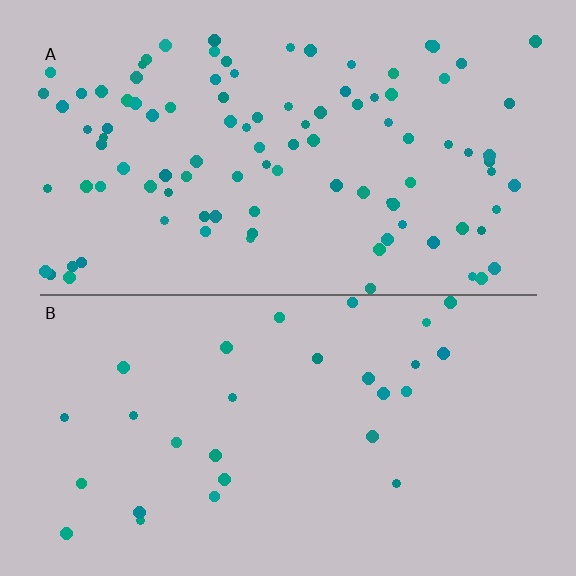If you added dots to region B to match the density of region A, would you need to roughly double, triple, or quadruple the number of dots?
Approximately quadruple.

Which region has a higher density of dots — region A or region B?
A (the top).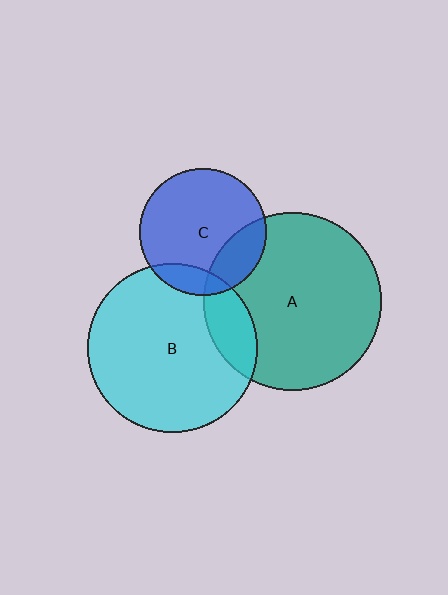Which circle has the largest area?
Circle A (teal).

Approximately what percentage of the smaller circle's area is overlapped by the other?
Approximately 20%.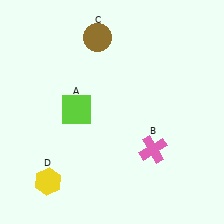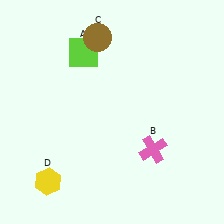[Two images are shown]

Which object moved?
The lime square (A) moved up.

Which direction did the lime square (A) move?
The lime square (A) moved up.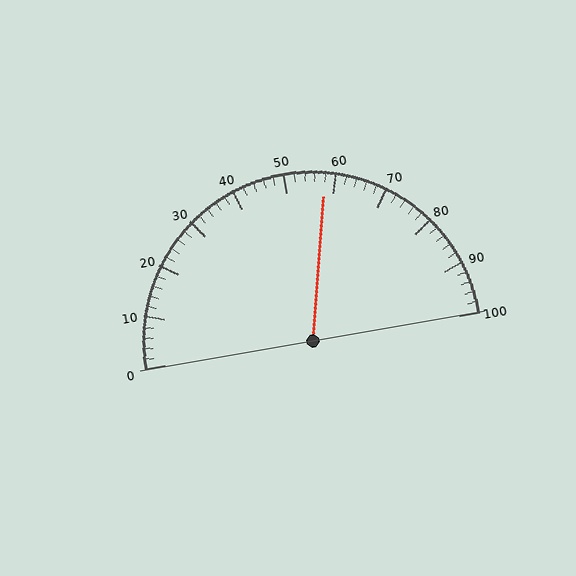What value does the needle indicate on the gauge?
The needle indicates approximately 58.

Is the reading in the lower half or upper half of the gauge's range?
The reading is in the upper half of the range (0 to 100).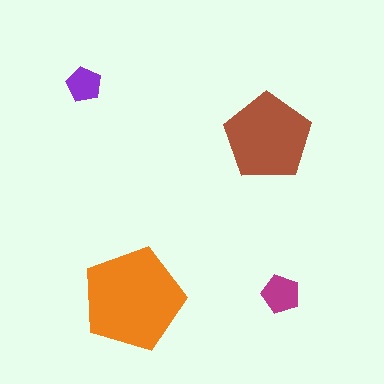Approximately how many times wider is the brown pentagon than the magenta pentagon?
About 2.5 times wider.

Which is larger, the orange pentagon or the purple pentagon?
The orange one.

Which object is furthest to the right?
The magenta pentagon is rightmost.